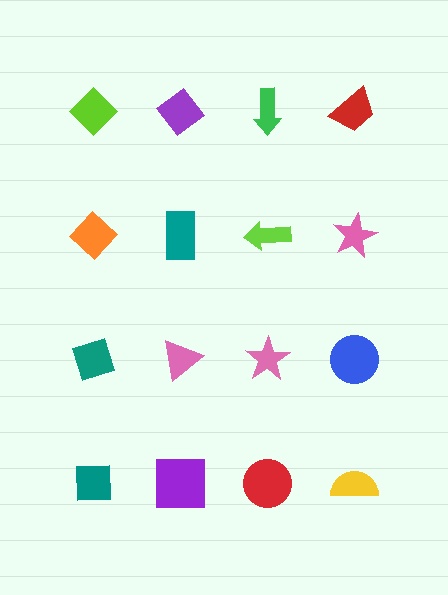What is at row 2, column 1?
An orange diamond.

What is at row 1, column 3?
A green arrow.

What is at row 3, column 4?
A blue circle.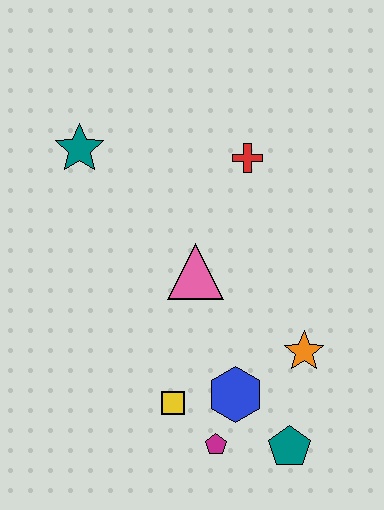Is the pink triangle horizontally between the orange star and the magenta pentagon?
No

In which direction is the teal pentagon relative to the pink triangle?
The teal pentagon is below the pink triangle.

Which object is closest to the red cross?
The pink triangle is closest to the red cross.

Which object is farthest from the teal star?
The teal pentagon is farthest from the teal star.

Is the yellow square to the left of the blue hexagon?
Yes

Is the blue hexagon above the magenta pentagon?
Yes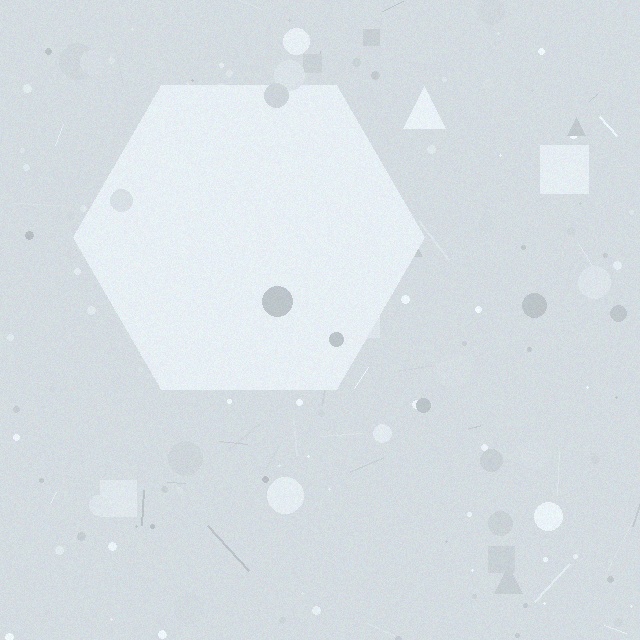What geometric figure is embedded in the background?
A hexagon is embedded in the background.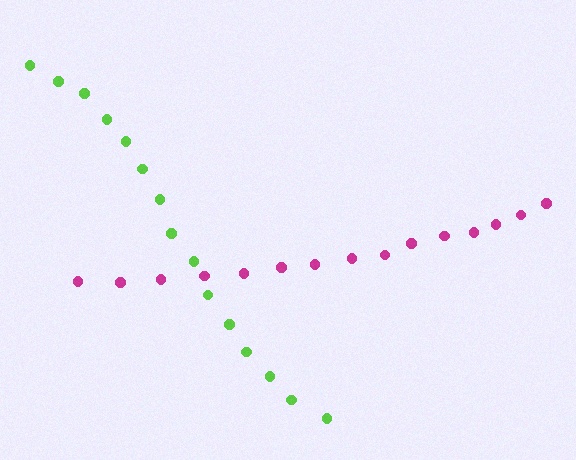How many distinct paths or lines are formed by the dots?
There are 2 distinct paths.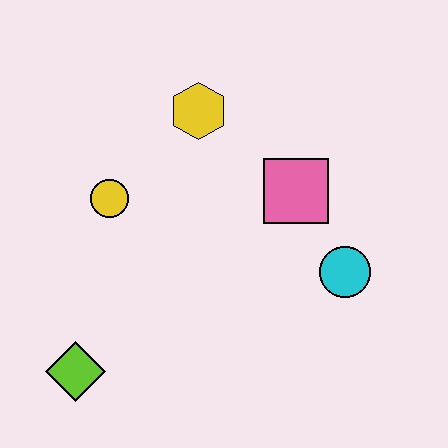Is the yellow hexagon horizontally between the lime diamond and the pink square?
Yes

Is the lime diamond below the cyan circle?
Yes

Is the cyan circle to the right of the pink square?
Yes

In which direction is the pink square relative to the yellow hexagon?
The pink square is to the right of the yellow hexagon.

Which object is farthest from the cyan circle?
The lime diamond is farthest from the cyan circle.